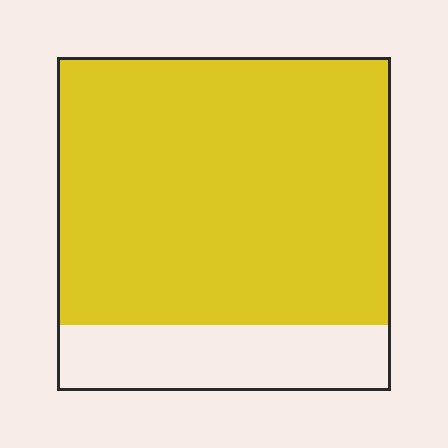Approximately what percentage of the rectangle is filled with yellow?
Approximately 80%.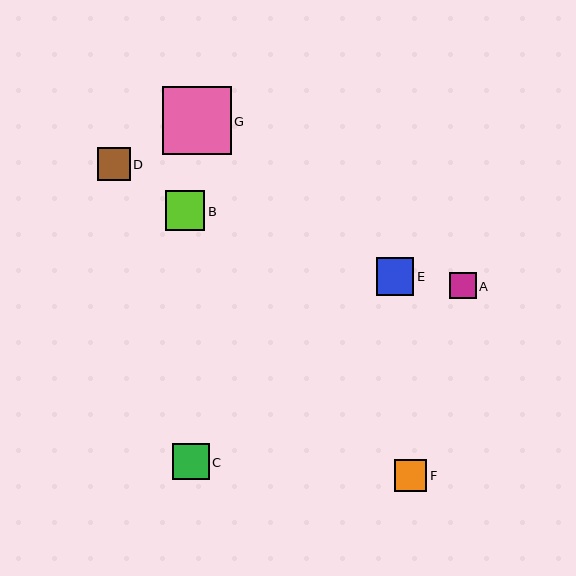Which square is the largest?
Square G is the largest with a size of approximately 69 pixels.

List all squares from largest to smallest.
From largest to smallest: G, B, E, C, D, F, A.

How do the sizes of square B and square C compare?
Square B and square C are approximately the same size.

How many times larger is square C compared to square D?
Square C is approximately 1.1 times the size of square D.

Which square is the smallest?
Square A is the smallest with a size of approximately 26 pixels.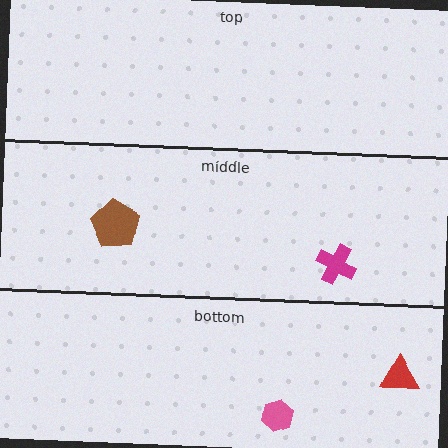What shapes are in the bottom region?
The pink hexagon, the red triangle.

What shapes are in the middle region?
The brown pentagon, the magenta cross.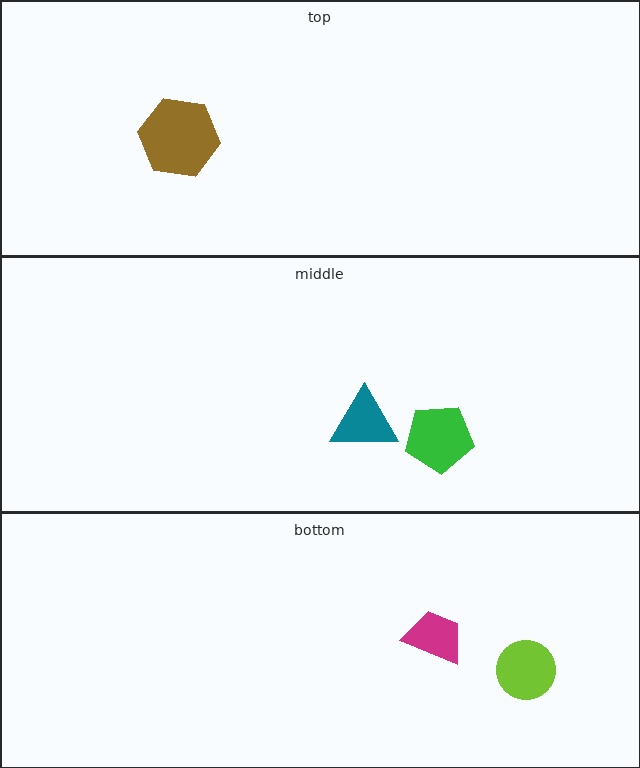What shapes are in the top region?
The brown hexagon.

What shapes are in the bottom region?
The magenta trapezoid, the lime circle.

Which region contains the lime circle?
The bottom region.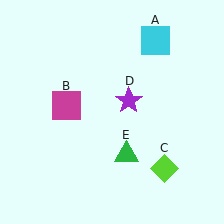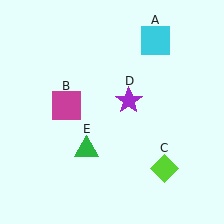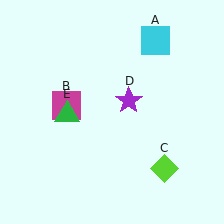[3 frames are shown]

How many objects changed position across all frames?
1 object changed position: green triangle (object E).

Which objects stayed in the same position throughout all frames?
Cyan square (object A) and magenta square (object B) and lime diamond (object C) and purple star (object D) remained stationary.